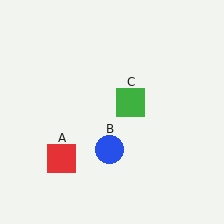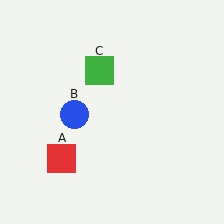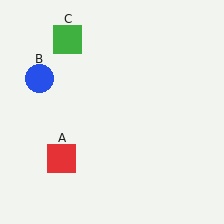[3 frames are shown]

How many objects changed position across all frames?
2 objects changed position: blue circle (object B), green square (object C).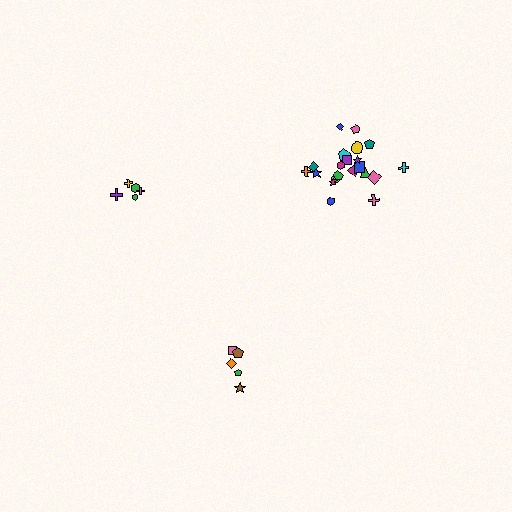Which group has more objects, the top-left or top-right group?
The top-right group.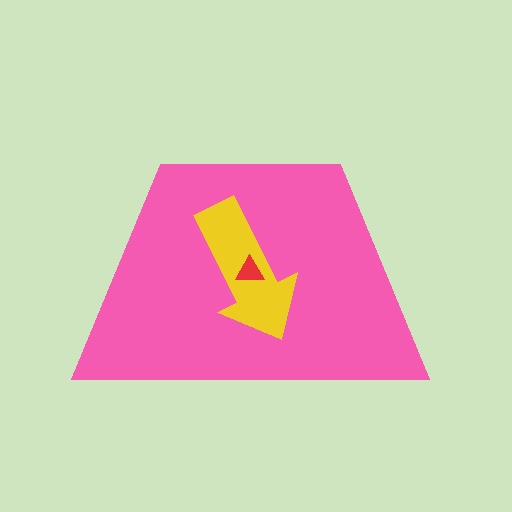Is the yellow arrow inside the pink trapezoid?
Yes.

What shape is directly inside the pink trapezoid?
The yellow arrow.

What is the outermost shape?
The pink trapezoid.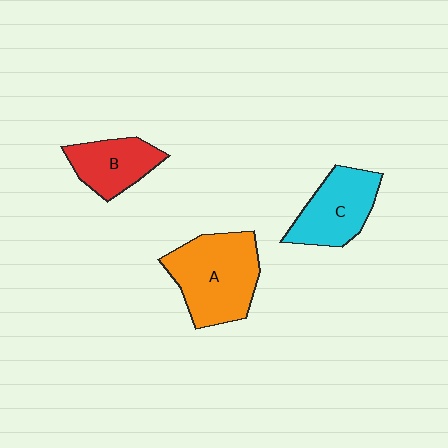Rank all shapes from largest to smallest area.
From largest to smallest: A (orange), C (cyan), B (red).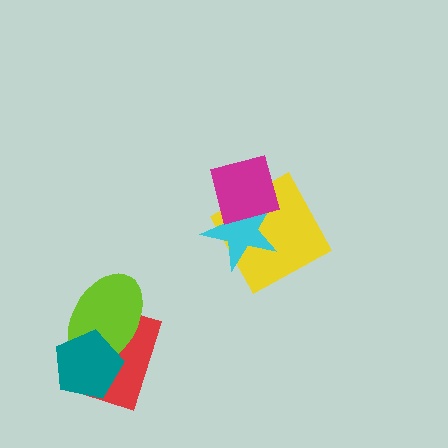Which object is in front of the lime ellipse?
The teal pentagon is in front of the lime ellipse.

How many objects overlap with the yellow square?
2 objects overlap with the yellow square.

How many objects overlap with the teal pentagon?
2 objects overlap with the teal pentagon.